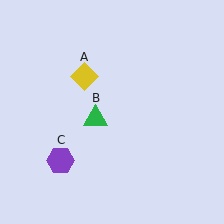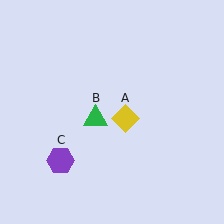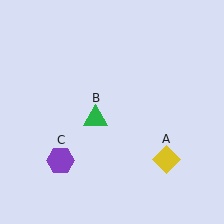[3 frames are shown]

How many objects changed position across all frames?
1 object changed position: yellow diamond (object A).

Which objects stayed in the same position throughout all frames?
Green triangle (object B) and purple hexagon (object C) remained stationary.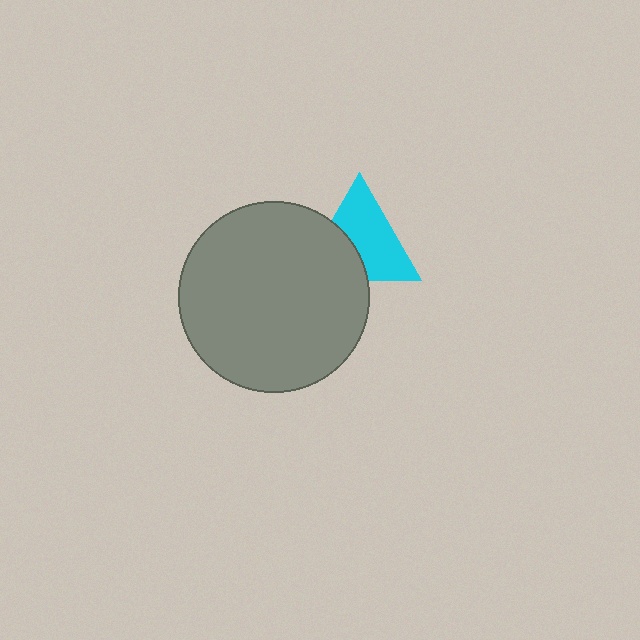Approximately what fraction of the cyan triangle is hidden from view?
Roughly 37% of the cyan triangle is hidden behind the gray circle.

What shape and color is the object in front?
The object in front is a gray circle.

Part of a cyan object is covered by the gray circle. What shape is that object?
It is a triangle.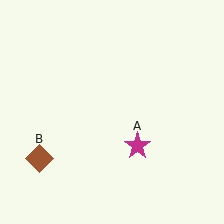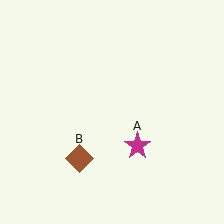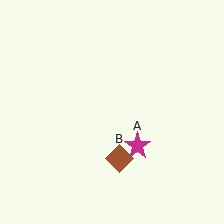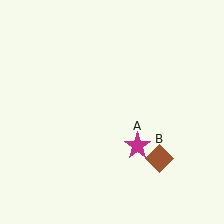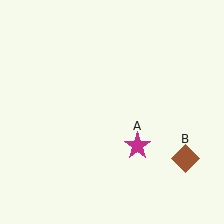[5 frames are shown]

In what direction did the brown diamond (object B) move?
The brown diamond (object B) moved right.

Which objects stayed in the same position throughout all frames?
Magenta star (object A) remained stationary.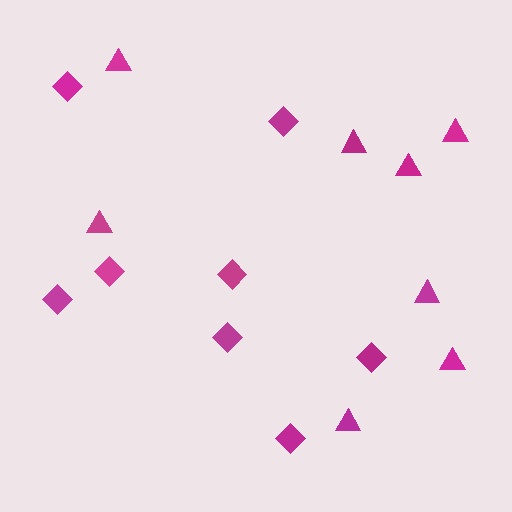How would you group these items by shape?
There are 2 groups: one group of triangles (8) and one group of diamonds (8).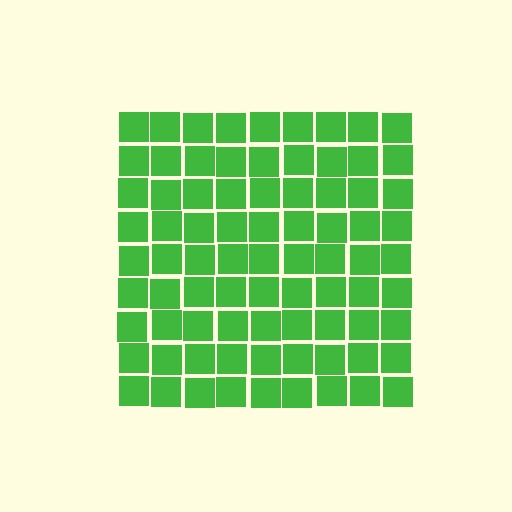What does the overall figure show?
The overall figure shows a square.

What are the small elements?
The small elements are squares.